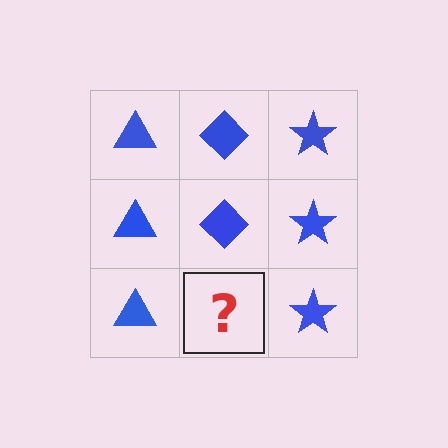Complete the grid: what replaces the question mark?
The question mark should be replaced with a blue diamond.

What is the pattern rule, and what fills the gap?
The rule is that each column has a consistent shape. The gap should be filled with a blue diamond.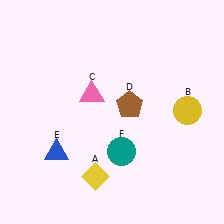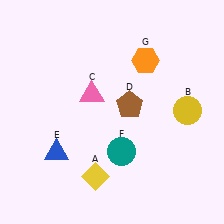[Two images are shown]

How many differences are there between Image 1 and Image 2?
There is 1 difference between the two images.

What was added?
An orange hexagon (G) was added in Image 2.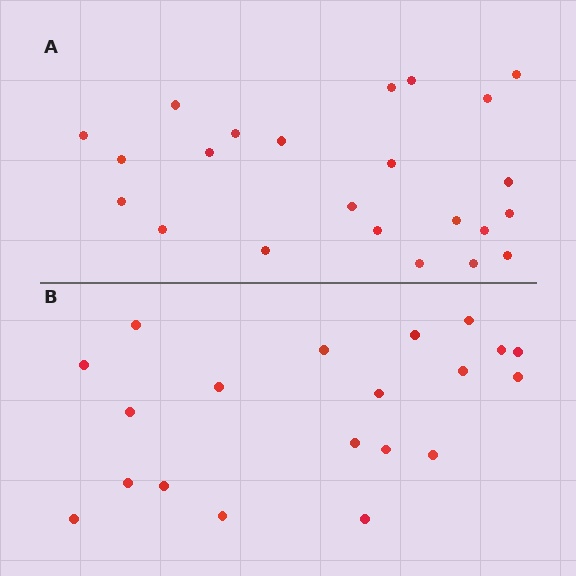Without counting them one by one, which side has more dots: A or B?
Region A (the top region) has more dots.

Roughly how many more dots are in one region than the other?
Region A has just a few more — roughly 2 or 3 more dots than region B.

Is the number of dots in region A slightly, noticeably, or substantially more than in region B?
Region A has only slightly more — the two regions are fairly close. The ratio is roughly 1.1 to 1.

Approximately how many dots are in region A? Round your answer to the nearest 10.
About 20 dots. (The exact count is 23, which rounds to 20.)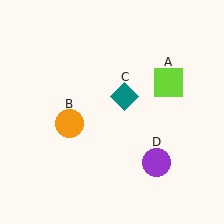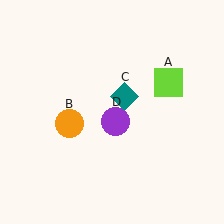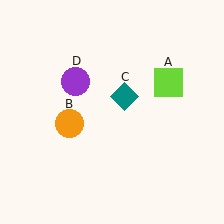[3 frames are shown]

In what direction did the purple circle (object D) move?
The purple circle (object D) moved up and to the left.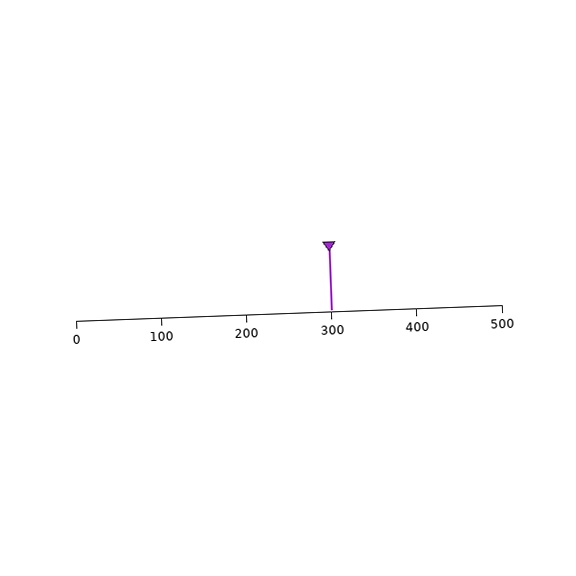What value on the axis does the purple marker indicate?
The marker indicates approximately 300.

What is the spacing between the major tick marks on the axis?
The major ticks are spaced 100 apart.